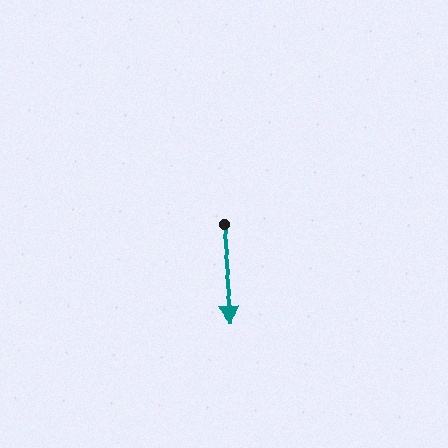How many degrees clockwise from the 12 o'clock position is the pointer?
Approximately 174 degrees.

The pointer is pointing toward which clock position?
Roughly 6 o'clock.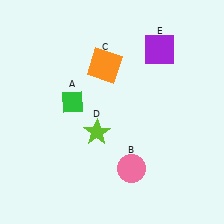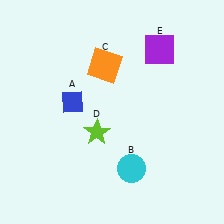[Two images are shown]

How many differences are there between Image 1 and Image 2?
There are 2 differences between the two images.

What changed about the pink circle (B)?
In Image 1, B is pink. In Image 2, it changed to cyan.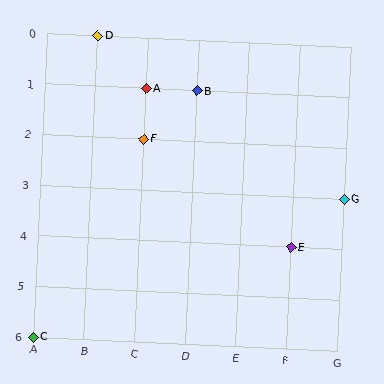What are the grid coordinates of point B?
Point B is at grid coordinates (D, 1).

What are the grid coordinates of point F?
Point F is at grid coordinates (C, 2).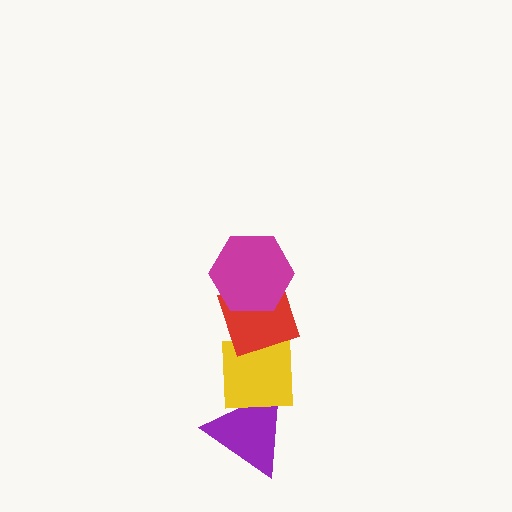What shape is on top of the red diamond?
The magenta hexagon is on top of the red diamond.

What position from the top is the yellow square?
The yellow square is 3rd from the top.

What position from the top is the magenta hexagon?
The magenta hexagon is 1st from the top.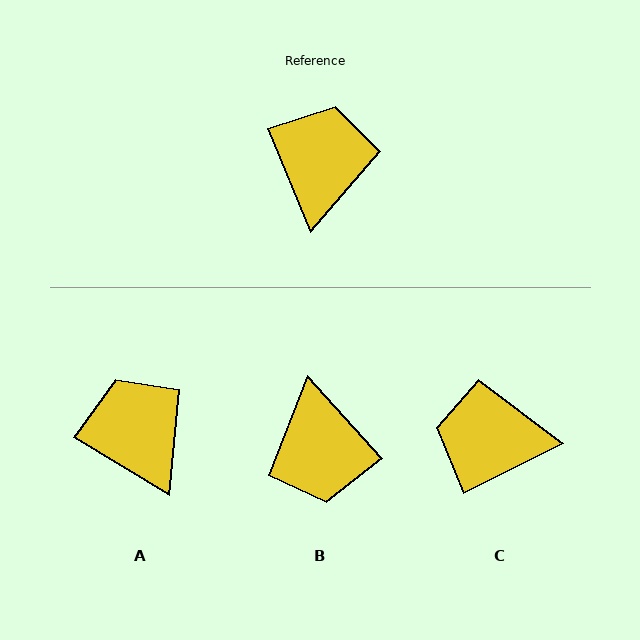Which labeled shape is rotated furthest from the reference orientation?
B, about 160 degrees away.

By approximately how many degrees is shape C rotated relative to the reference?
Approximately 94 degrees counter-clockwise.